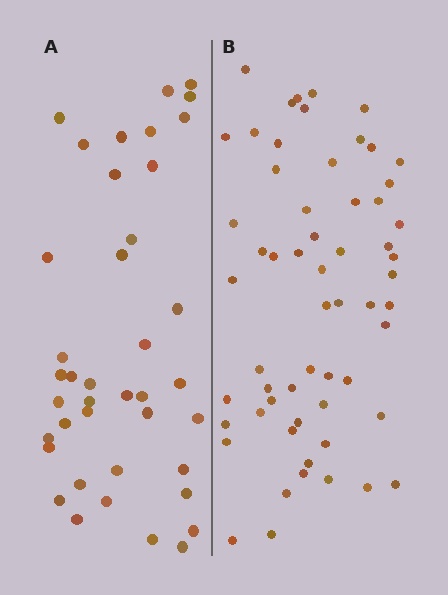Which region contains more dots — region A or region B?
Region B (the right region) has more dots.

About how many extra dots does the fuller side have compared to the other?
Region B has approximately 20 more dots than region A.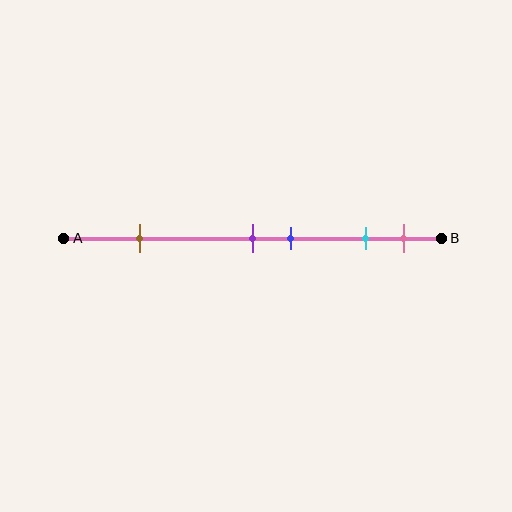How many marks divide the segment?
There are 5 marks dividing the segment.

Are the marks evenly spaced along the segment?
No, the marks are not evenly spaced.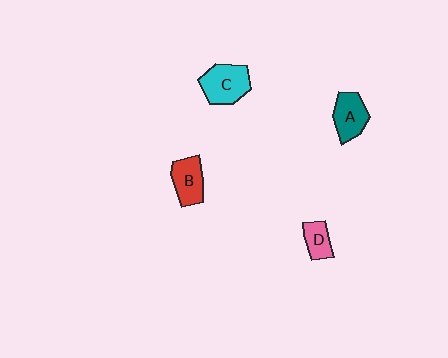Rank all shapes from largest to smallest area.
From largest to smallest: C (cyan), A (teal), B (red), D (pink).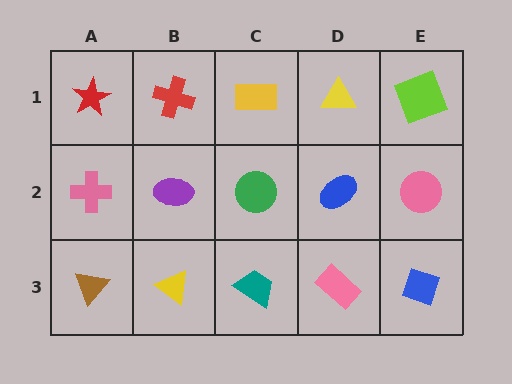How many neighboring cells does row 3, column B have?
3.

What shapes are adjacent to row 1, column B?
A purple ellipse (row 2, column B), a red star (row 1, column A), a yellow rectangle (row 1, column C).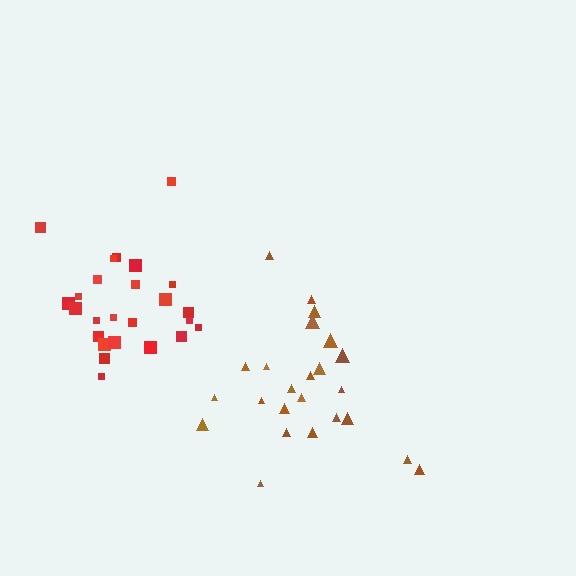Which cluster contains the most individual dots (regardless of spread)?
Red (25).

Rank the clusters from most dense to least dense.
red, brown.